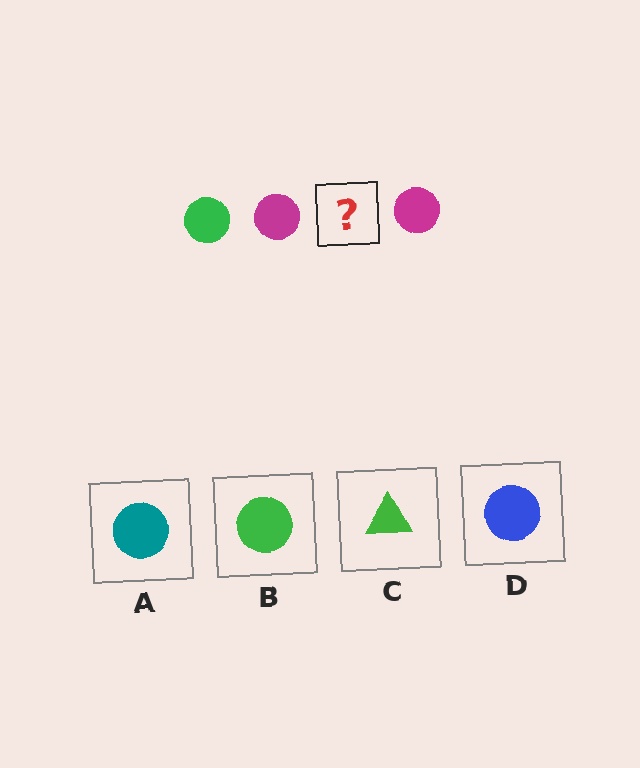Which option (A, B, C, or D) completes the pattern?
B.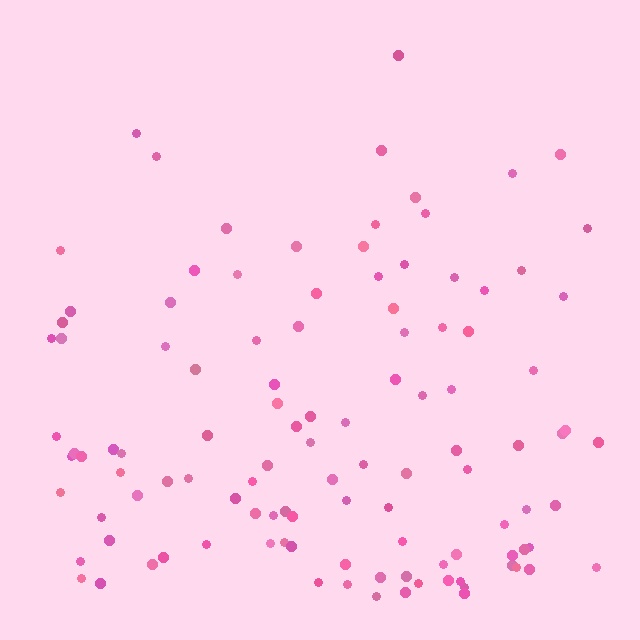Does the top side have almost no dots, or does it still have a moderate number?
Still a moderate number, just noticeably fewer than the bottom.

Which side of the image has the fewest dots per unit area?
The top.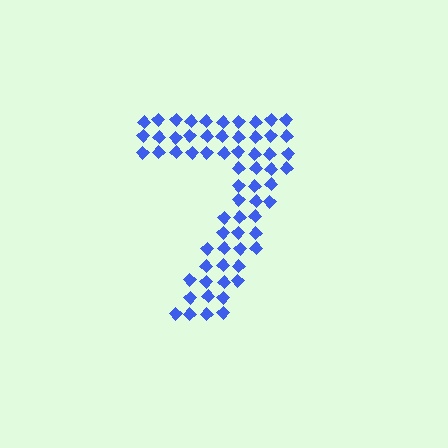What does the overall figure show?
The overall figure shows the digit 7.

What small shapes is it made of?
It is made of small diamonds.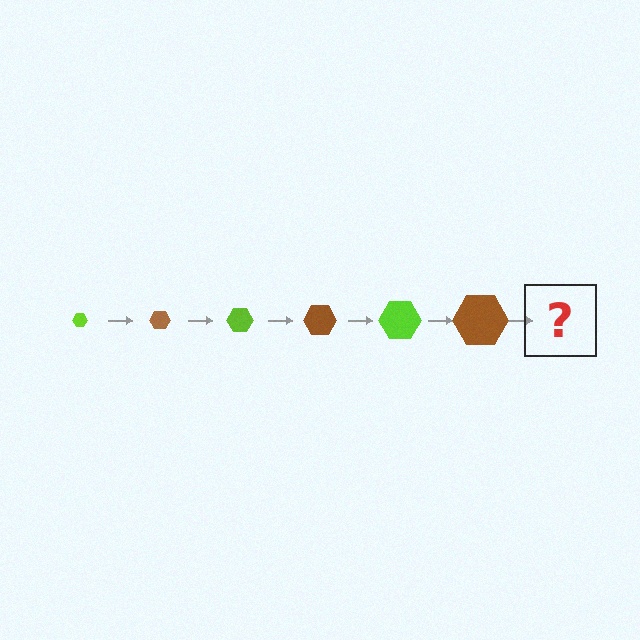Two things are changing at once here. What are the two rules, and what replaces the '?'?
The two rules are that the hexagon grows larger each step and the color cycles through lime and brown. The '?' should be a lime hexagon, larger than the previous one.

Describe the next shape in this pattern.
It should be a lime hexagon, larger than the previous one.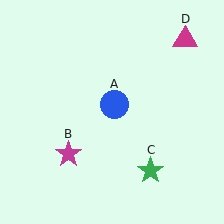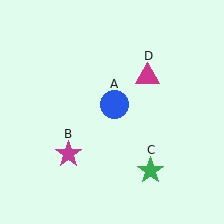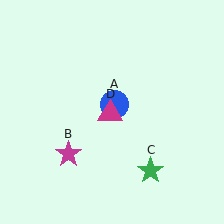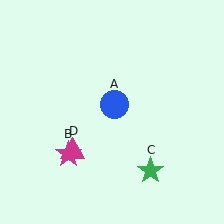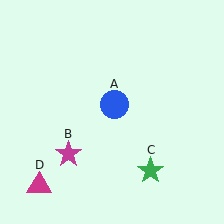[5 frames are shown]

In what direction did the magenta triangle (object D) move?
The magenta triangle (object D) moved down and to the left.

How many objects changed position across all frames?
1 object changed position: magenta triangle (object D).